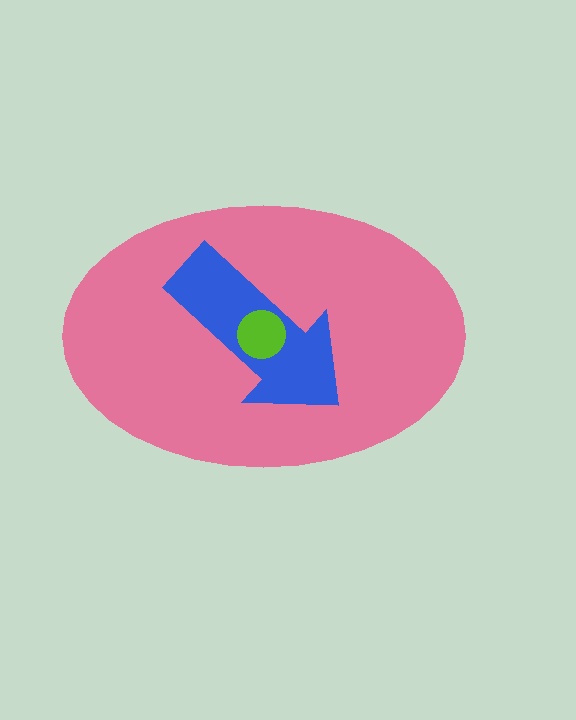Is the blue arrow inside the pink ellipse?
Yes.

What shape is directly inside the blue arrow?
The lime circle.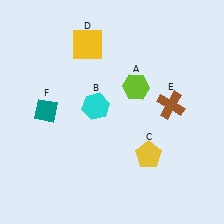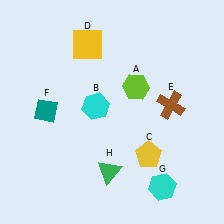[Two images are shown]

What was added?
A cyan hexagon (G), a green triangle (H) were added in Image 2.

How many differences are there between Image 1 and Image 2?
There are 2 differences between the two images.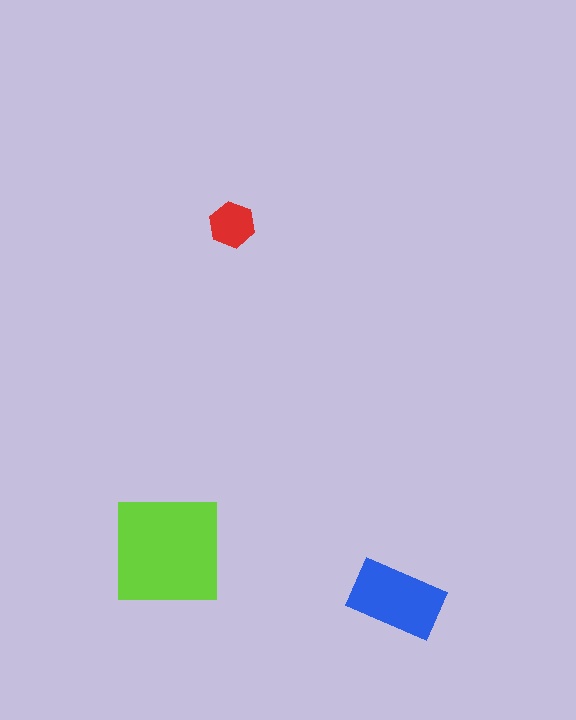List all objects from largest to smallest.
The lime square, the blue rectangle, the red hexagon.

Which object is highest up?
The red hexagon is topmost.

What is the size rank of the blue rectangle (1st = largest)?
2nd.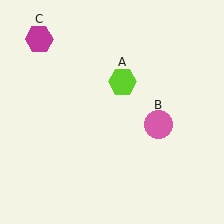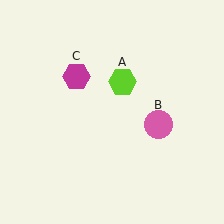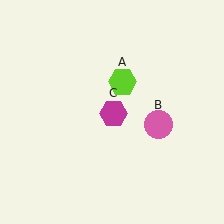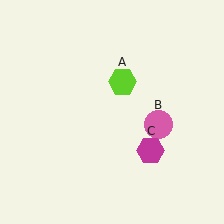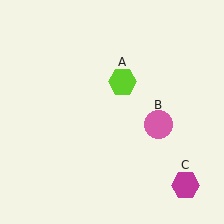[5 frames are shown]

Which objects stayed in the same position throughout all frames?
Lime hexagon (object A) and pink circle (object B) remained stationary.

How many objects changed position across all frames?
1 object changed position: magenta hexagon (object C).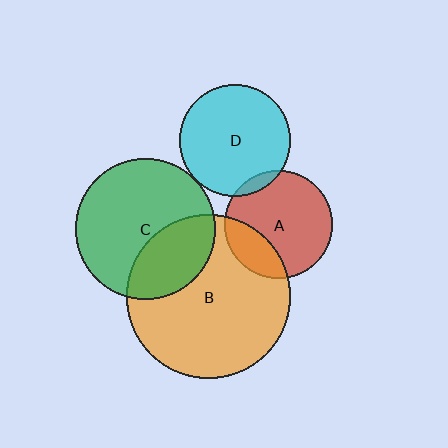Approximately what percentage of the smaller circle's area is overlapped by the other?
Approximately 30%.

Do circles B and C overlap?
Yes.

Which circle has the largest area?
Circle B (orange).